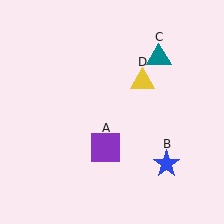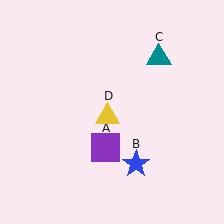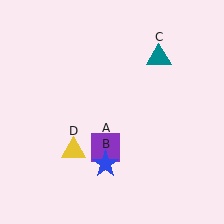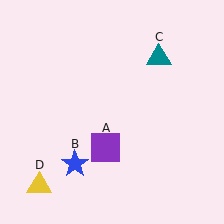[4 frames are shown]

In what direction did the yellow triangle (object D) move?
The yellow triangle (object D) moved down and to the left.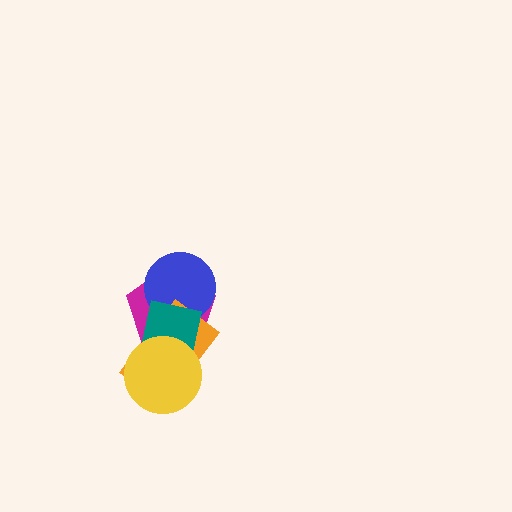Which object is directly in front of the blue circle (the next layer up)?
The orange rectangle is directly in front of the blue circle.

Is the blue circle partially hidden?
Yes, it is partially covered by another shape.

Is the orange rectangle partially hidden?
Yes, it is partially covered by another shape.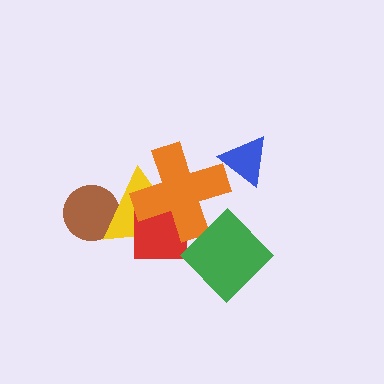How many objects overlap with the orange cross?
3 objects overlap with the orange cross.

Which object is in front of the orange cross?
The green diamond is in front of the orange cross.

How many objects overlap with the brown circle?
1 object overlaps with the brown circle.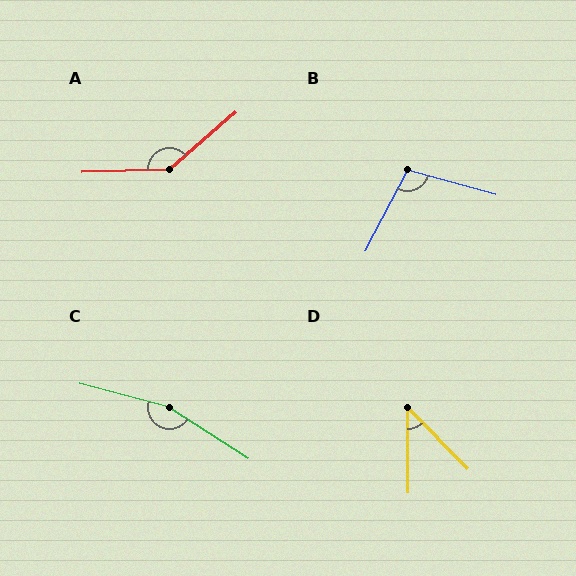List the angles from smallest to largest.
D (44°), B (102°), A (141°), C (162°).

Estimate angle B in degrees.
Approximately 102 degrees.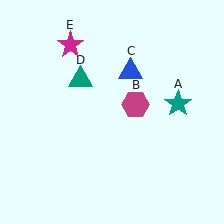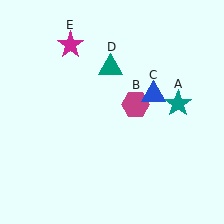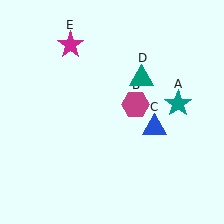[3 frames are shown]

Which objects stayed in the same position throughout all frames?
Teal star (object A) and magenta hexagon (object B) and magenta star (object E) remained stationary.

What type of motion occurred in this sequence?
The blue triangle (object C), teal triangle (object D) rotated clockwise around the center of the scene.